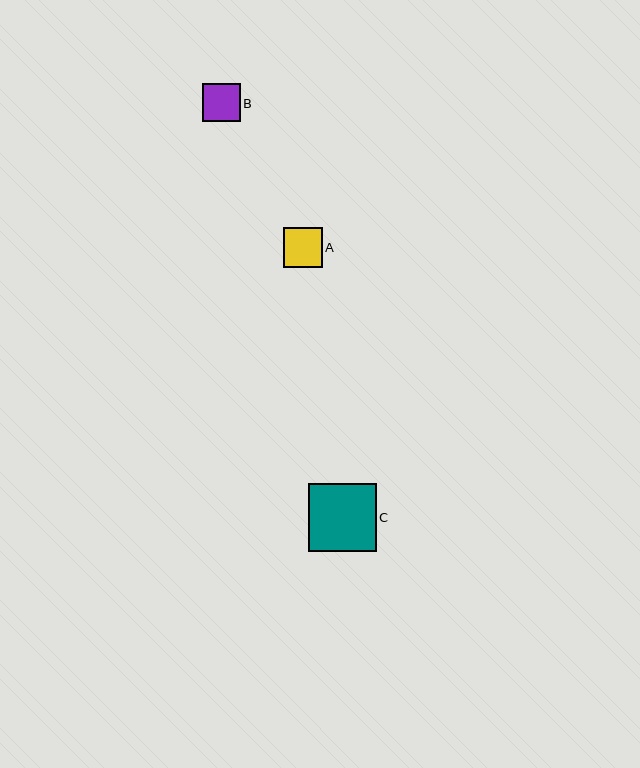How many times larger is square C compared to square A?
Square C is approximately 1.7 times the size of square A.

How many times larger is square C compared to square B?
Square C is approximately 1.8 times the size of square B.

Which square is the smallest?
Square B is the smallest with a size of approximately 38 pixels.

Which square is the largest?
Square C is the largest with a size of approximately 68 pixels.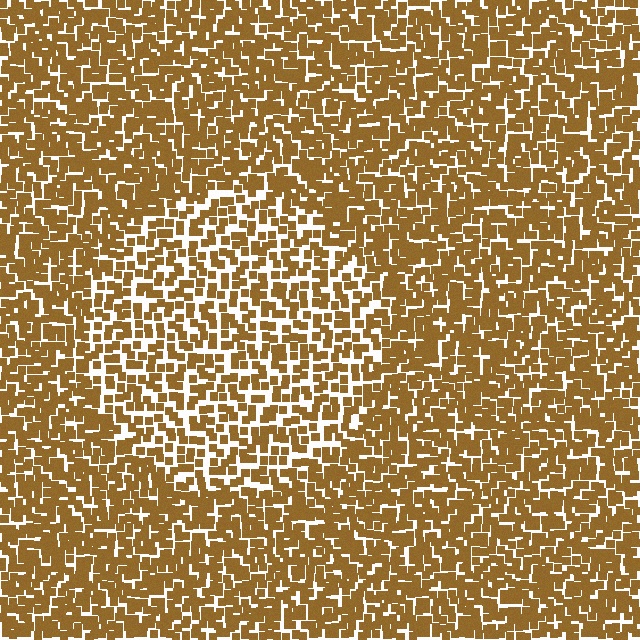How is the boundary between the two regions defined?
The boundary is defined by a change in element density (approximately 1.6x ratio). All elements are the same color, size, and shape.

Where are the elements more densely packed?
The elements are more densely packed outside the circle boundary.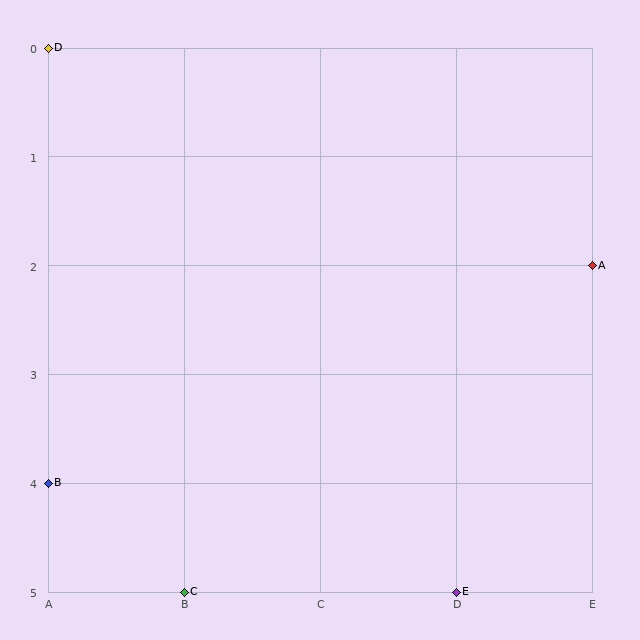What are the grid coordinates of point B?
Point B is at grid coordinates (A, 4).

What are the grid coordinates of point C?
Point C is at grid coordinates (B, 5).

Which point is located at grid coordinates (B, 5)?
Point C is at (B, 5).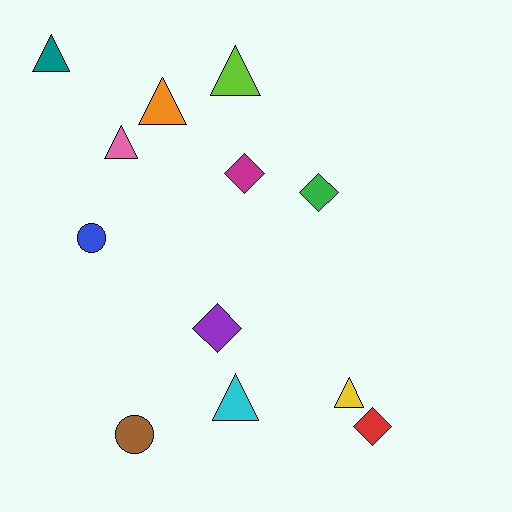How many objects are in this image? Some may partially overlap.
There are 12 objects.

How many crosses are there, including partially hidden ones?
There are no crosses.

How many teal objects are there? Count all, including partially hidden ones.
There is 1 teal object.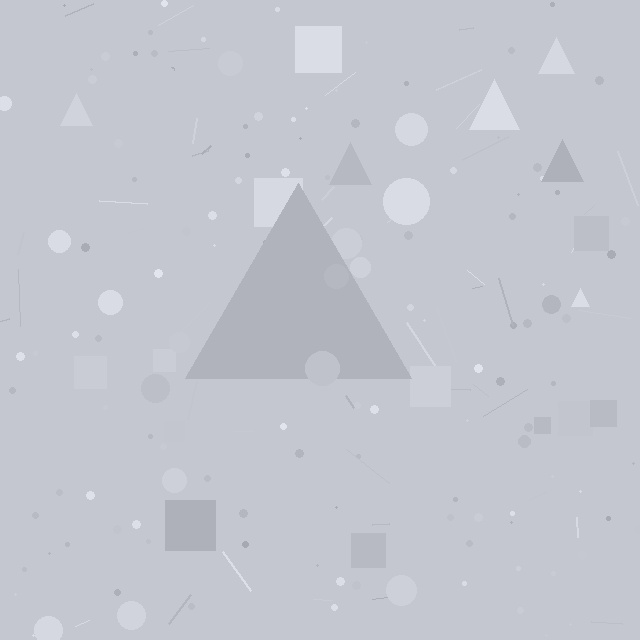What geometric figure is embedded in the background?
A triangle is embedded in the background.